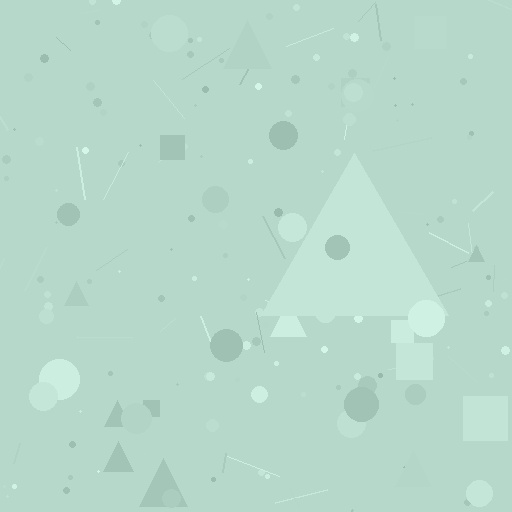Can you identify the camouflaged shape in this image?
The camouflaged shape is a triangle.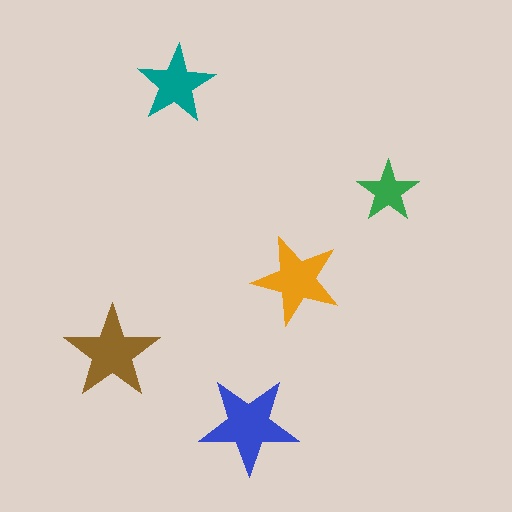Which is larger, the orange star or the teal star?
The orange one.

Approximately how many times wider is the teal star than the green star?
About 1.5 times wider.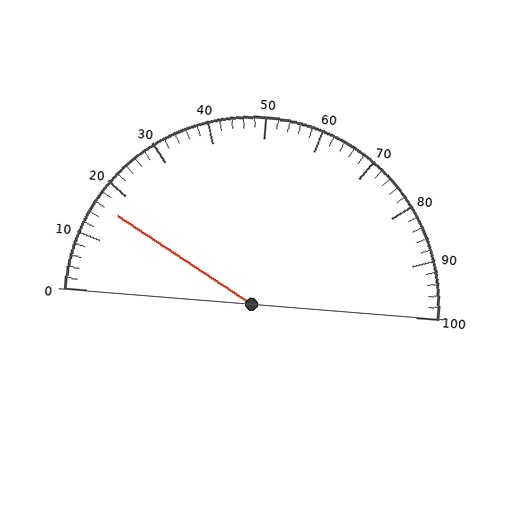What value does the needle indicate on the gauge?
The needle indicates approximately 16.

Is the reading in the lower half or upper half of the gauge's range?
The reading is in the lower half of the range (0 to 100).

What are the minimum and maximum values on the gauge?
The gauge ranges from 0 to 100.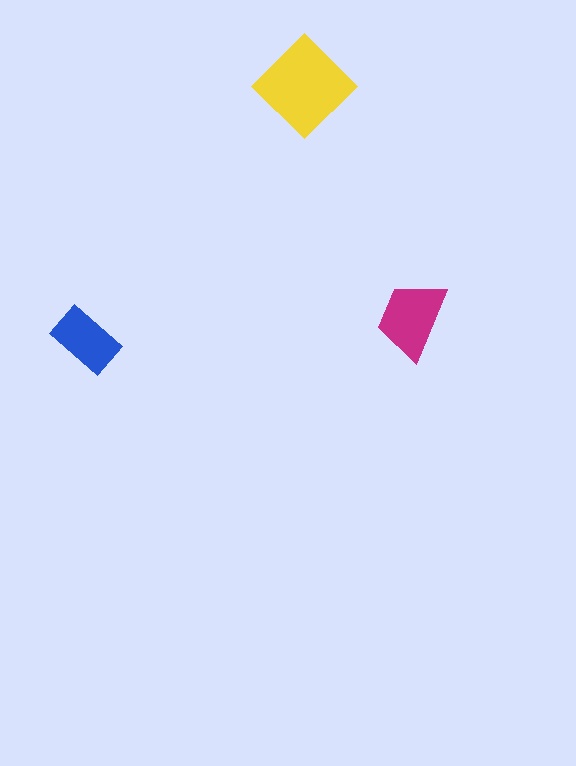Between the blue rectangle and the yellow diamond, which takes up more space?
The yellow diamond.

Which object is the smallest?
The blue rectangle.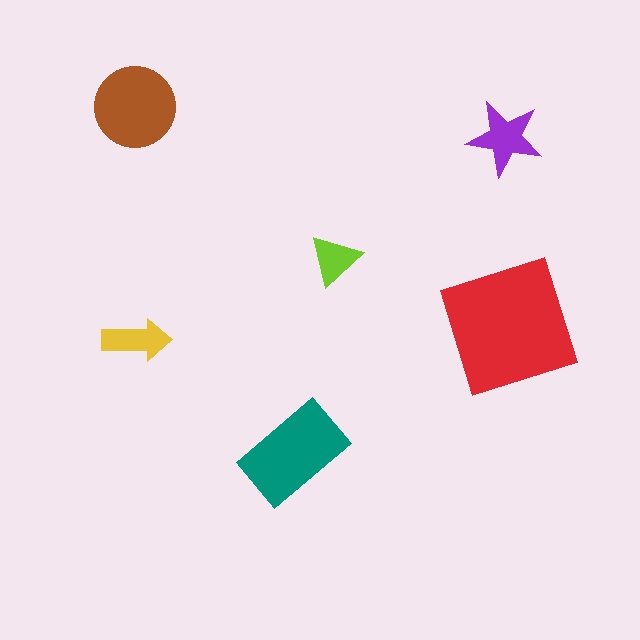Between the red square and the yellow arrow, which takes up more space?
The red square.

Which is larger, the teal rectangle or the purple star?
The teal rectangle.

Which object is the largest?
The red square.